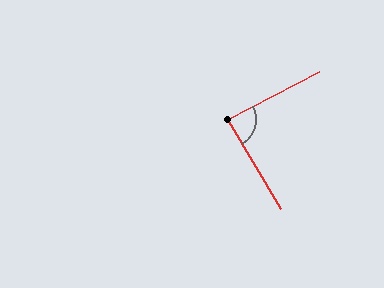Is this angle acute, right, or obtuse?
It is approximately a right angle.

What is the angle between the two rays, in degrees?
Approximately 86 degrees.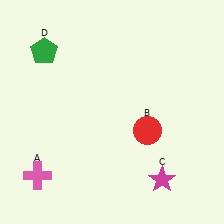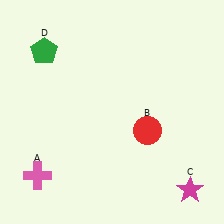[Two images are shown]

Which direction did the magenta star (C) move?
The magenta star (C) moved right.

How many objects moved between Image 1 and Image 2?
1 object moved between the two images.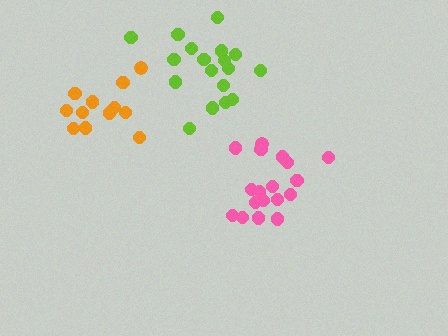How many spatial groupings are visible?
There are 3 spatial groupings.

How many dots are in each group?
Group 1: 18 dots, Group 2: 12 dots, Group 3: 18 dots (48 total).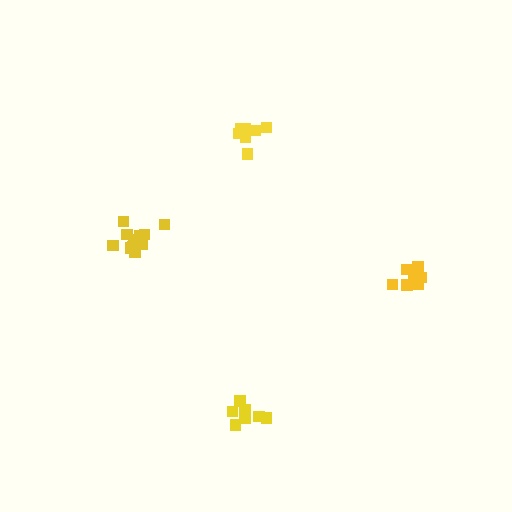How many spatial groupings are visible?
There are 4 spatial groupings.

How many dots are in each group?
Group 1: 13 dots, Group 2: 7 dots, Group 3: 7 dots, Group 4: 8 dots (35 total).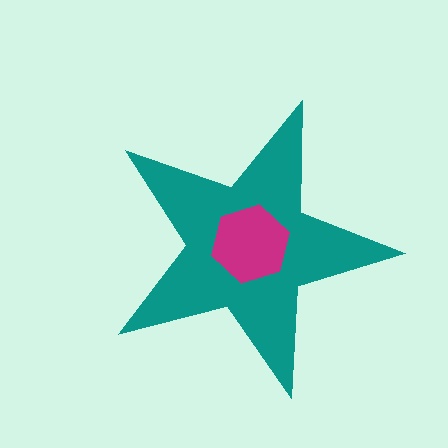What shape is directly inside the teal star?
The magenta hexagon.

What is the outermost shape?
The teal star.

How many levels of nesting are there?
2.